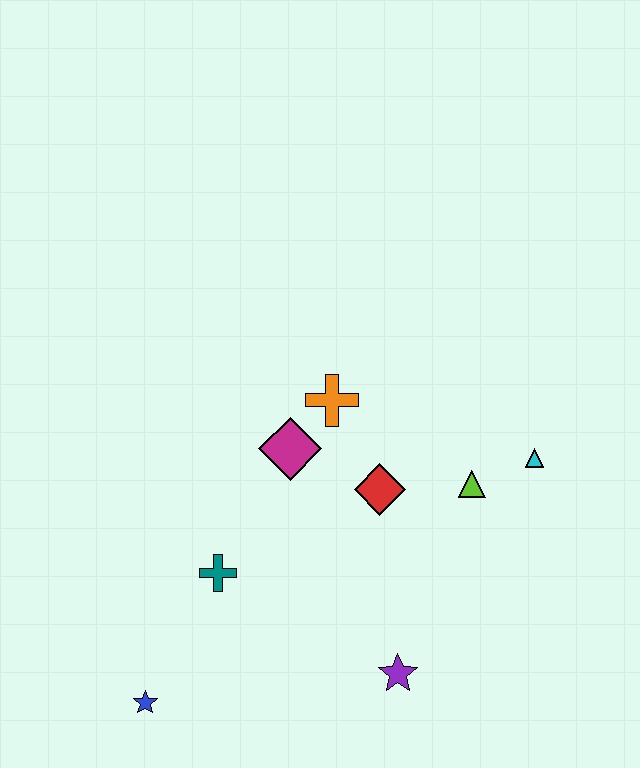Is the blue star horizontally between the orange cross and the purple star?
No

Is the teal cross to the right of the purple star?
No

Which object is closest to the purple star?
The red diamond is closest to the purple star.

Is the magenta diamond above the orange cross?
No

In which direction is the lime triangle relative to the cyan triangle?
The lime triangle is to the left of the cyan triangle.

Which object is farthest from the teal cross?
The cyan triangle is farthest from the teal cross.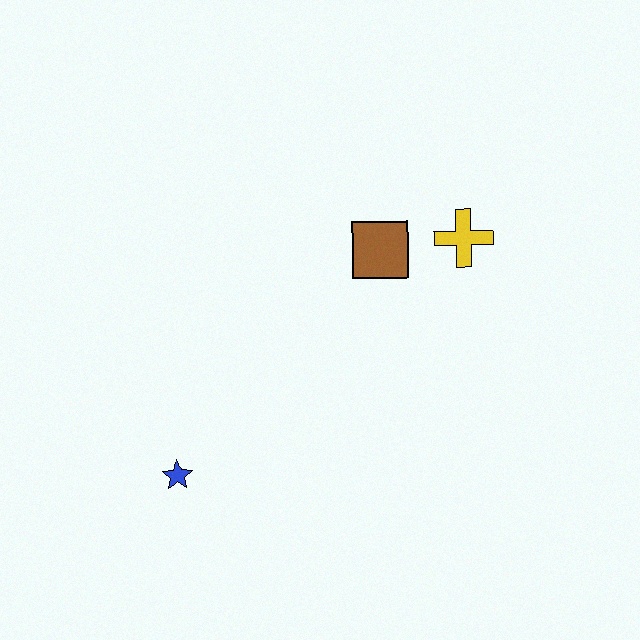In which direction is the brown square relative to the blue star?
The brown square is above the blue star.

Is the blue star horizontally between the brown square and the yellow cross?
No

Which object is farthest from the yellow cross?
The blue star is farthest from the yellow cross.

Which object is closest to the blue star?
The brown square is closest to the blue star.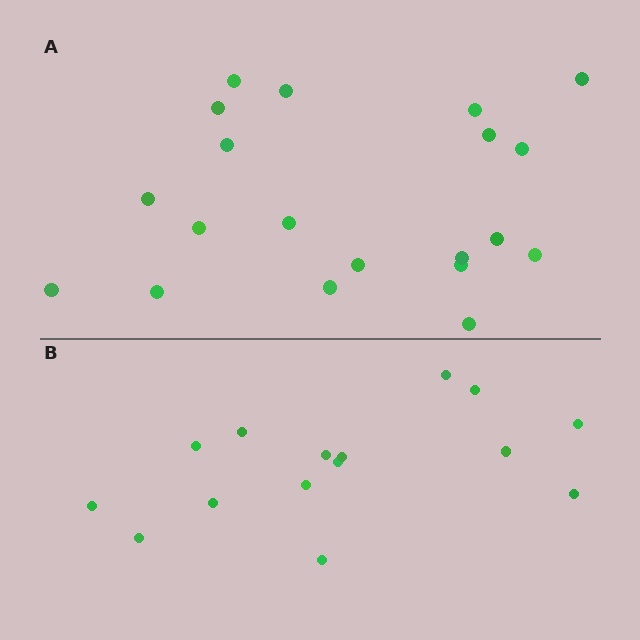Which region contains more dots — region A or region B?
Region A (the top region) has more dots.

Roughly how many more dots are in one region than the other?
Region A has about 5 more dots than region B.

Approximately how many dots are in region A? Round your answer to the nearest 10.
About 20 dots.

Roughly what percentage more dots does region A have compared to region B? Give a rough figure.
About 35% more.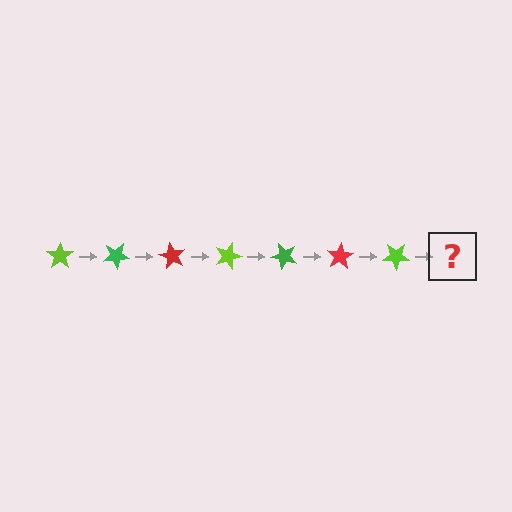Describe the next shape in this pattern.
It should be a green star, rotated 210 degrees from the start.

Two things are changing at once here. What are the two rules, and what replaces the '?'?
The two rules are that it rotates 30 degrees each step and the color cycles through lime, green, and red. The '?' should be a green star, rotated 210 degrees from the start.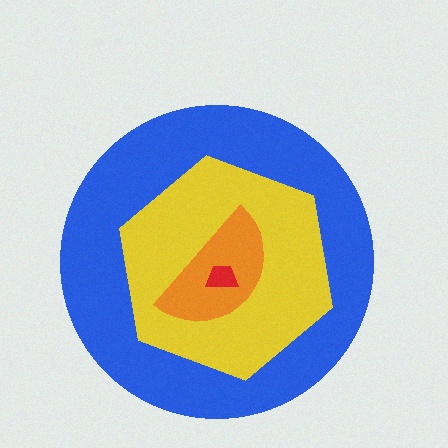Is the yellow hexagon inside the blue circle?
Yes.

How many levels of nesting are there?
4.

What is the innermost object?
The red trapezoid.